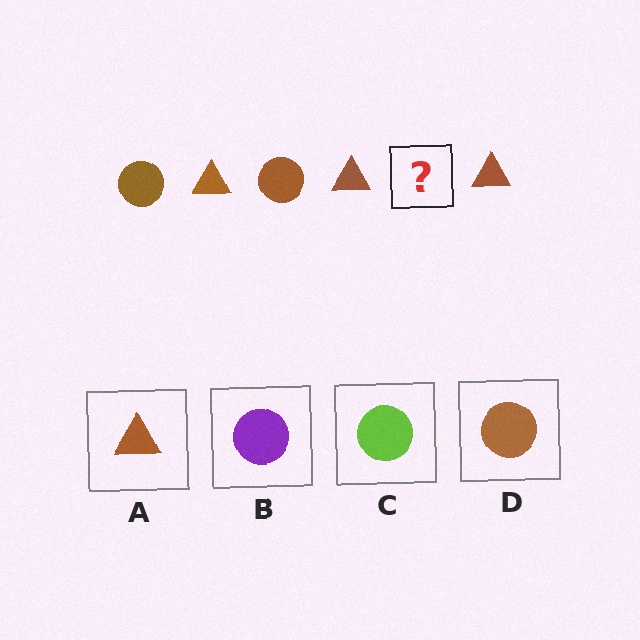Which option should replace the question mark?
Option D.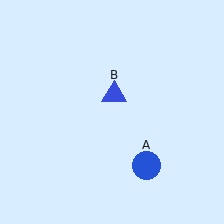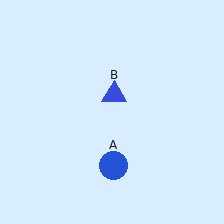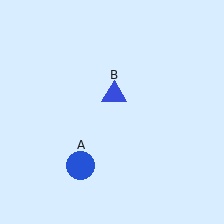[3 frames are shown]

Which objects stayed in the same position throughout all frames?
Blue triangle (object B) remained stationary.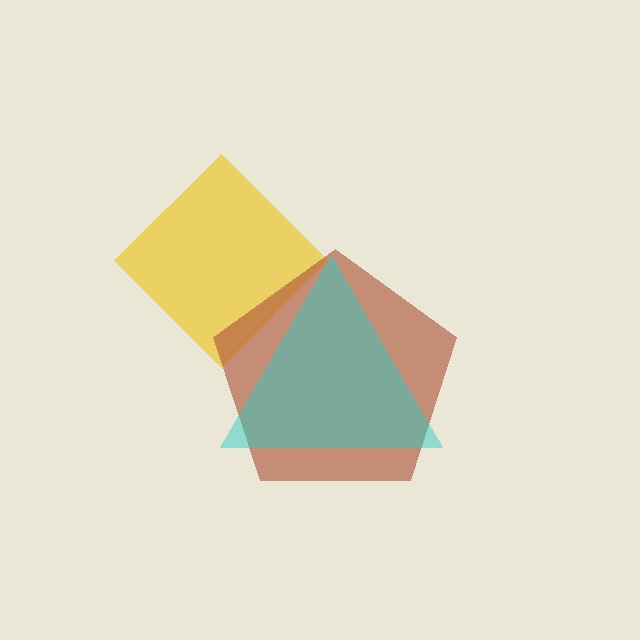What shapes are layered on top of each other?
The layered shapes are: a yellow diamond, a brown pentagon, a cyan triangle.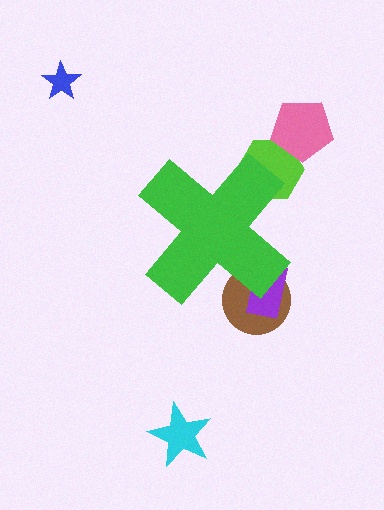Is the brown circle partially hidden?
Yes, the brown circle is partially hidden behind the green cross.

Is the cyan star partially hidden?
No, the cyan star is fully visible.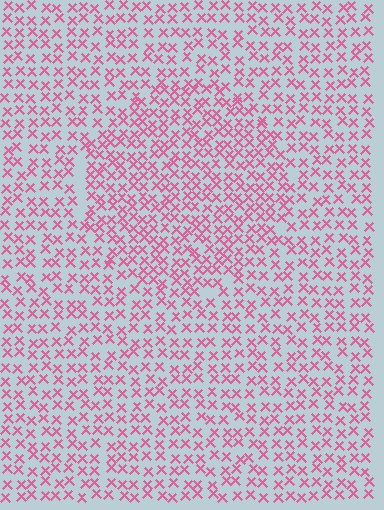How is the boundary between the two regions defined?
The boundary is defined by a change in element density (approximately 1.5x ratio). All elements are the same color, size, and shape.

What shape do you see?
I see a circle.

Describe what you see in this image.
The image contains small pink elements arranged at two different densities. A circle-shaped region is visible where the elements are more densely packed than the surrounding area.